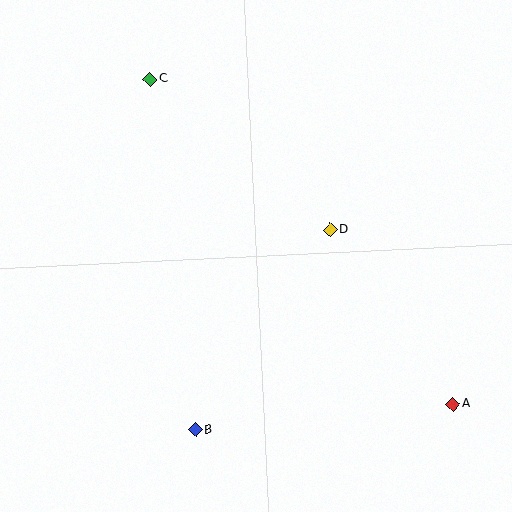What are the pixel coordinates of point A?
Point A is at (453, 404).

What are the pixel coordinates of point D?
Point D is at (330, 230).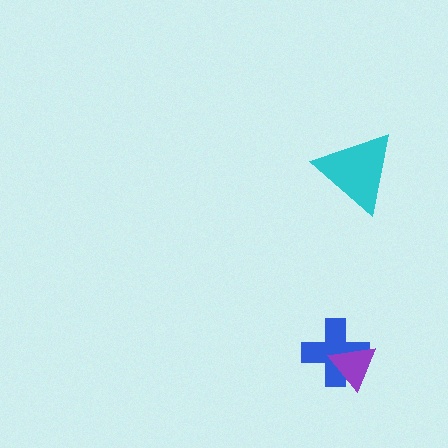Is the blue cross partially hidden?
Yes, it is partially covered by another shape.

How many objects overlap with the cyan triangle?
0 objects overlap with the cyan triangle.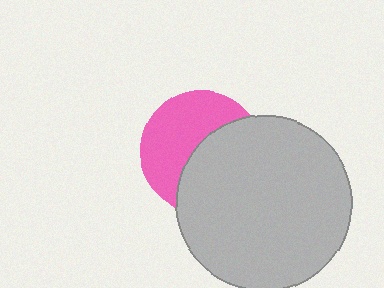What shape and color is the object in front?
The object in front is a light gray circle.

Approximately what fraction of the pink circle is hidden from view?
Roughly 49% of the pink circle is hidden behind the light gray circle.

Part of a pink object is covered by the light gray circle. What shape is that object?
It is a circle.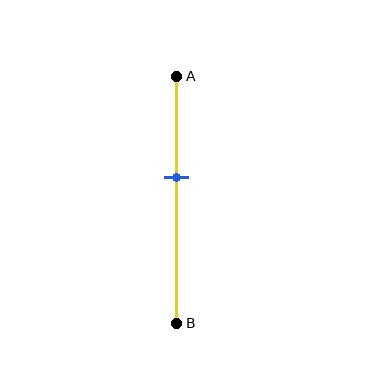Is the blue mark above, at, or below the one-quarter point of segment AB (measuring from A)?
The blue mark is below the one-quarter point of segment AB.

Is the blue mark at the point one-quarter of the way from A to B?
No, the mark is at about 40% from A, not at the 25% one-quarter point.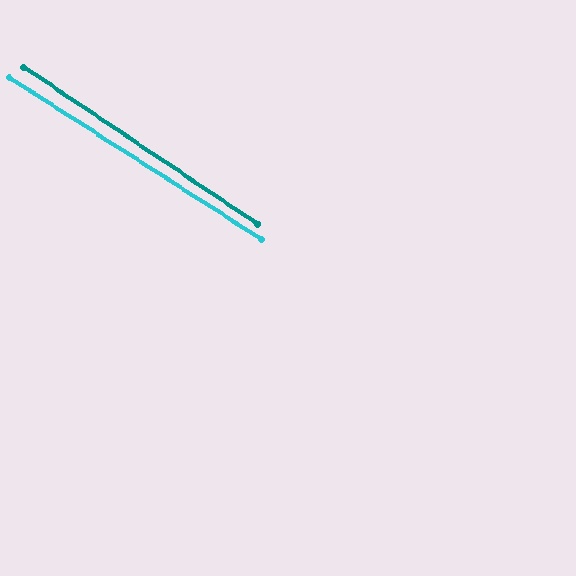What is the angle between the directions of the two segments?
Approximately 1 degree.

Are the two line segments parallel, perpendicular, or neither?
Parallel — their directions differ by only 1.2°.